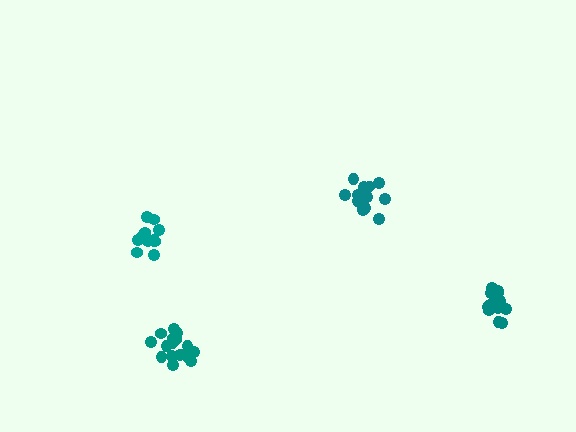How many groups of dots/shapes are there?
There are 4 groups.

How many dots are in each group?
Group 1: 12 dots, Group 2: 16 dots, Group 3: 17 dots, Group 4: 14 dots (59 total).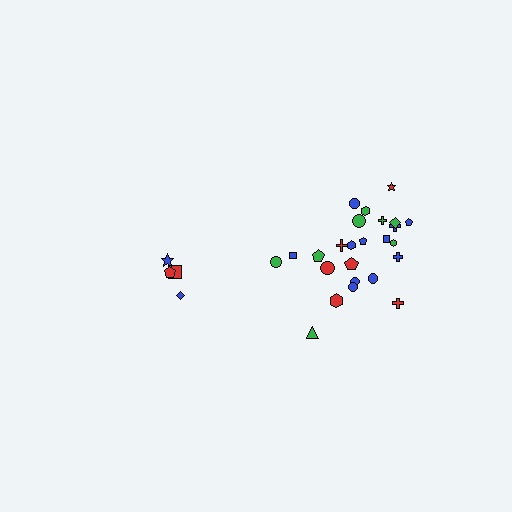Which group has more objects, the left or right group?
The right group.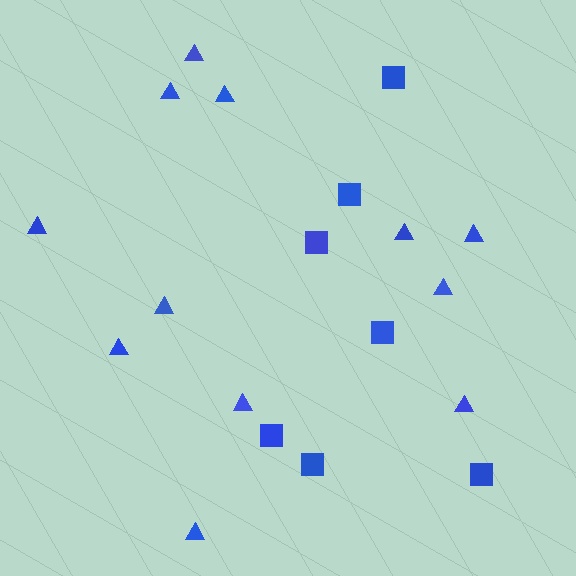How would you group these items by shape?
There are 2 groups: one group of squares (7) and one group of triangles (12).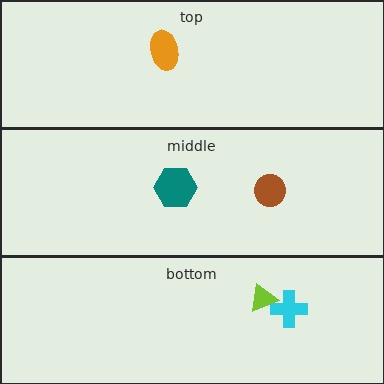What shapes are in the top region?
The orange ellipse.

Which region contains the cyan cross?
The bottom region.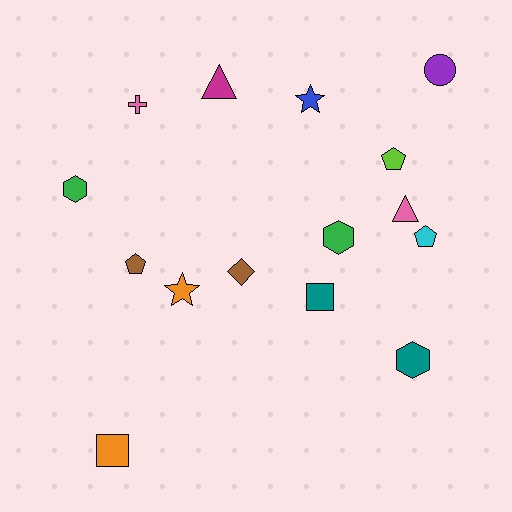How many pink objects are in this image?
There are 2 pink objects.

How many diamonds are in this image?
There is 1 diamond.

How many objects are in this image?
There are 15 objects.